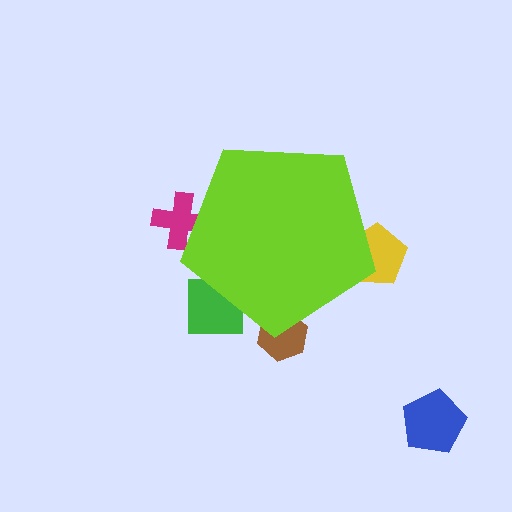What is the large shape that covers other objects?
A lime pentagon.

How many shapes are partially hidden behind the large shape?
4 shapes are partially hidden.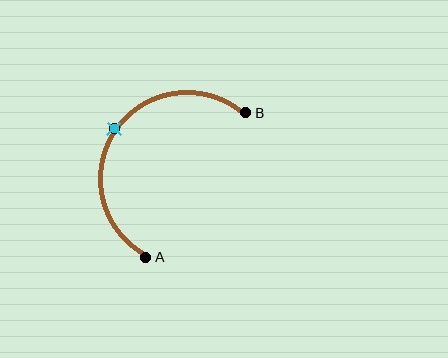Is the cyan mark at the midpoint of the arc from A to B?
Yes. The cyan mark lies on the arc at equal arc-length from both A and B — it is the arc midpoint.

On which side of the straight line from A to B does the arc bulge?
The arc bulges above and to the left of the straight line connecting A and B.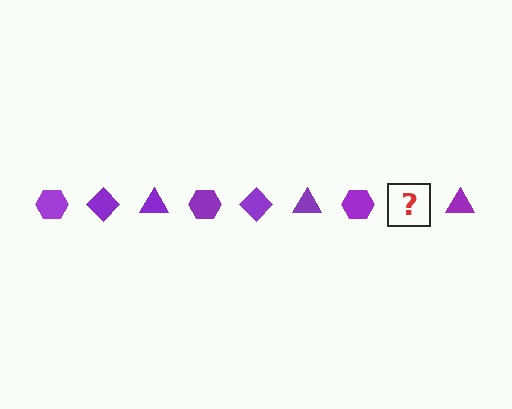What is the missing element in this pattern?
The missing element is a purple diamond.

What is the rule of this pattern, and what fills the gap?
The rule is that the pattern cycles through hexagon, diamond, triangle shapes in purple. The gap should be filled with a purple diamond.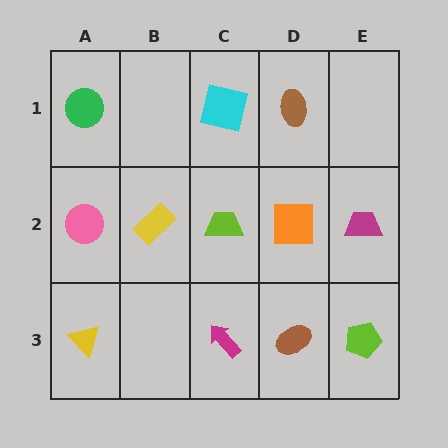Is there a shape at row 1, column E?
No, that cell is empty.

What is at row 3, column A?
A yellow triangle.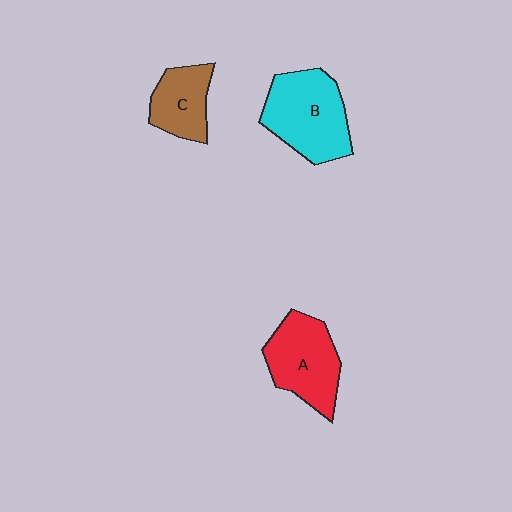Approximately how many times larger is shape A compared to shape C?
Approximately 1.4 times.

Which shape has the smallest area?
Shape C (brown).